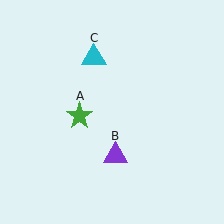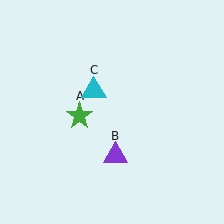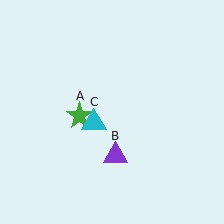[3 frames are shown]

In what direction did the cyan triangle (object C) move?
The cyan triangle (object C) moved down.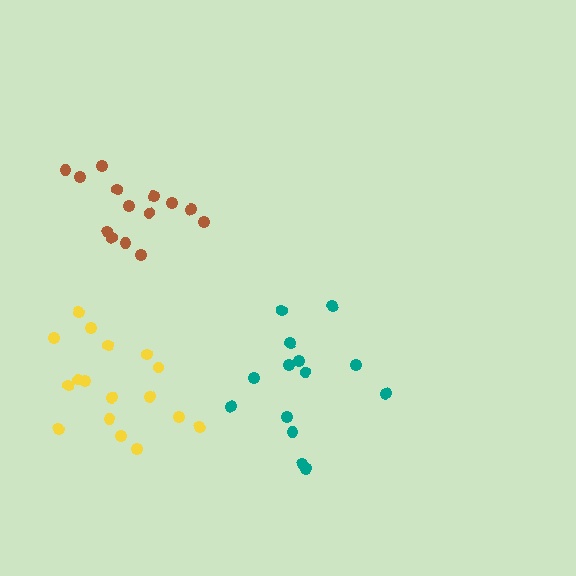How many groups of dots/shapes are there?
There are 3 groups.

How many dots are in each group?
Group 1: 14 dots, Group 2: 14 dots, Group 3: 18 dots (46 total).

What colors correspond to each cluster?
The clusters are colored: brown, teal, yellow.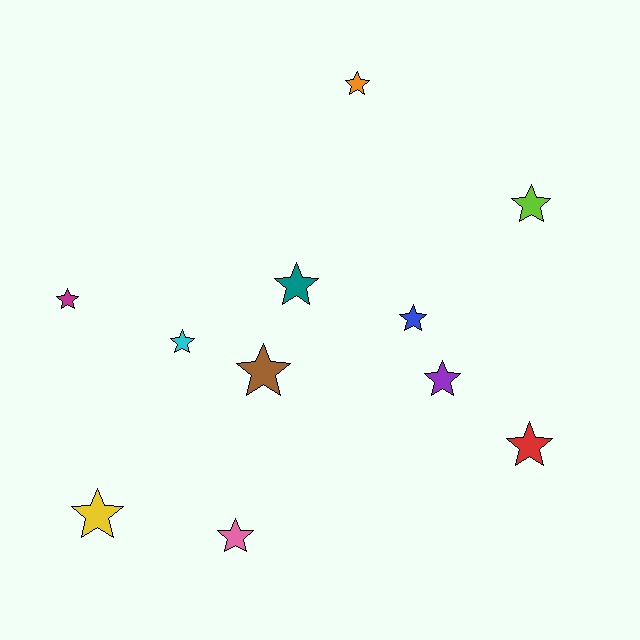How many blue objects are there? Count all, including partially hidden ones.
There is 1 blue object.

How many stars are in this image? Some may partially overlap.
There are 11 stars.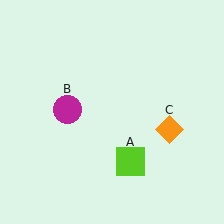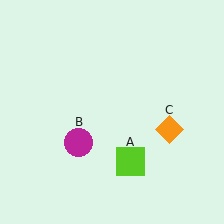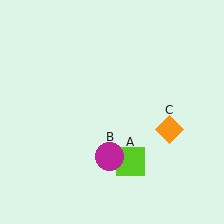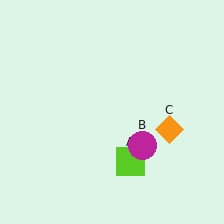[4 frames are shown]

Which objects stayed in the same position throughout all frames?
Lime square (object A) and orange diamond (object C) remained stationary.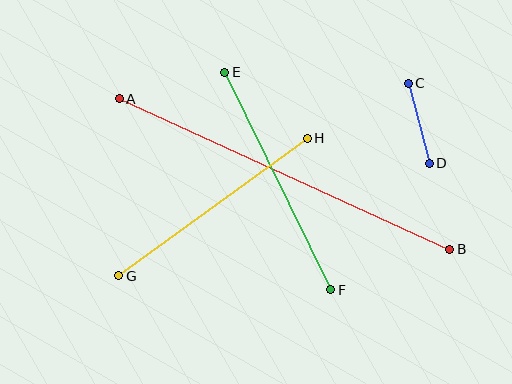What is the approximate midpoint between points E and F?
The midpoint is at approximately (278, 181) pixels.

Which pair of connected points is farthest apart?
Points A and B are farthest apart.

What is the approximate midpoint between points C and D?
The midpoint is at approximately (419, 123) pixels.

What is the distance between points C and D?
The distance is approximately 83 pixels.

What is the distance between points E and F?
The distance is approximately 242 pixels.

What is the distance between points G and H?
The distance is approximately 233 pixels.